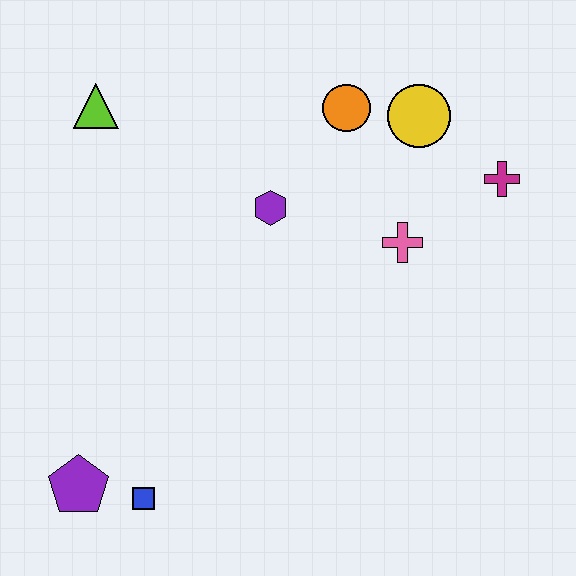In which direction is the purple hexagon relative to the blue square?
The purple hexagon is above the blue square.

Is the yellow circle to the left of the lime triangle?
No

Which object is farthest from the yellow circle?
The purple pentagon is farthest from the yellow circle.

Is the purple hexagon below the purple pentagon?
No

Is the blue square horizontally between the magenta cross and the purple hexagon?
No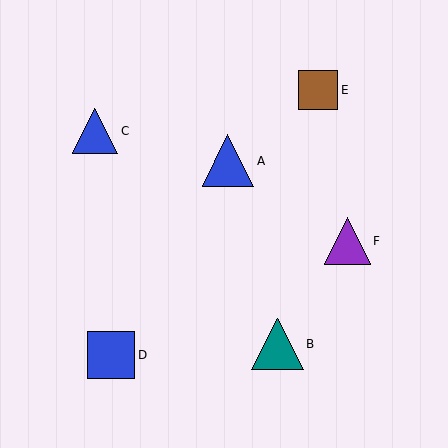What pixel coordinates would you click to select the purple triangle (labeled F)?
Click at (347, 241) to select the purple triangle F.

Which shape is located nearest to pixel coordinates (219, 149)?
The blue triangle (labeled A) at (228, 161) is nearest to that location.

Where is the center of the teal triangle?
The center of the teal triangle is at (277, 344).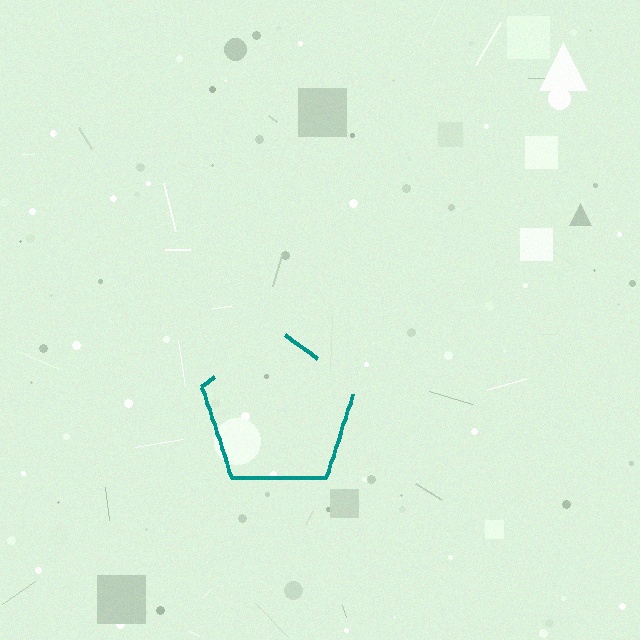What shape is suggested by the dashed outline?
The dashed outline suggests a pentagon.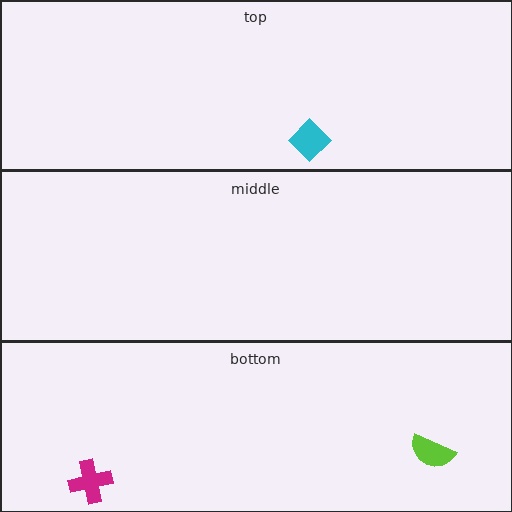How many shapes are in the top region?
1.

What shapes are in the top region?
The cyan diamond.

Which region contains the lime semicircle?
The bottom region.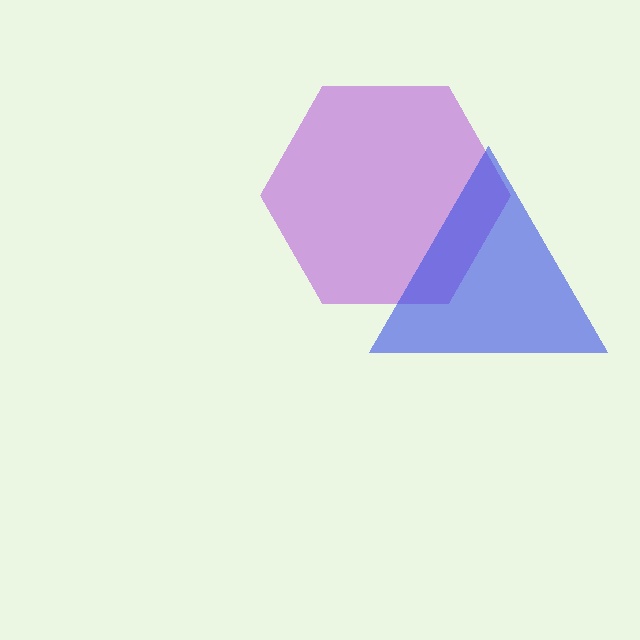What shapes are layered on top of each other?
The layered shapes are: a purple hexagon, a blue triangle.